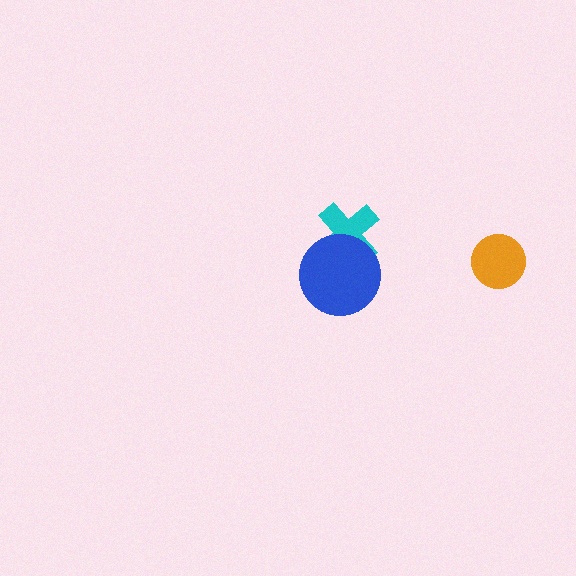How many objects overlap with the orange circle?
0 objects overlap with the orange circle.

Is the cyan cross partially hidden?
Yes, it is partially covered by another shape.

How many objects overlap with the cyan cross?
1 object overlaps with the cyan cross.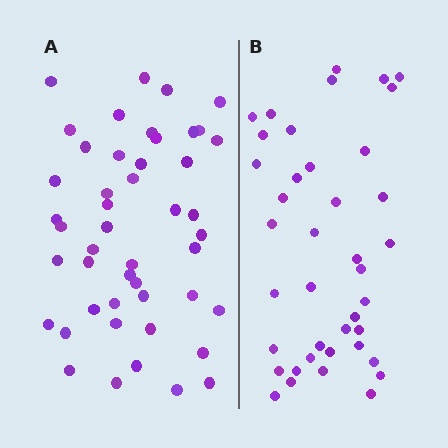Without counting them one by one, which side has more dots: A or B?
Region A (the left region) has more dots.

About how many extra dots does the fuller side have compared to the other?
Region A has roughly 8 or so more dots than region B.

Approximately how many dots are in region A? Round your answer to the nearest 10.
About 50 dots. (The exact count is 47, which rounds to 50.)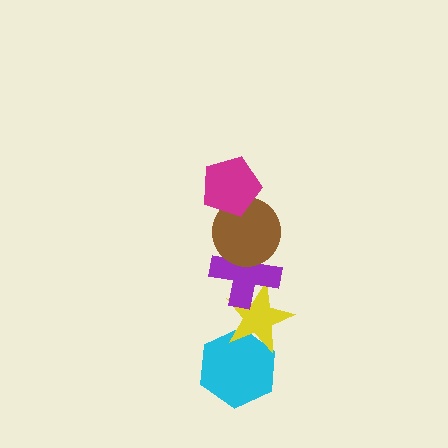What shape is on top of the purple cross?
The brown circle is on top of the purple cross.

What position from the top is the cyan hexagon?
The cyan hexagon is 5th from the top.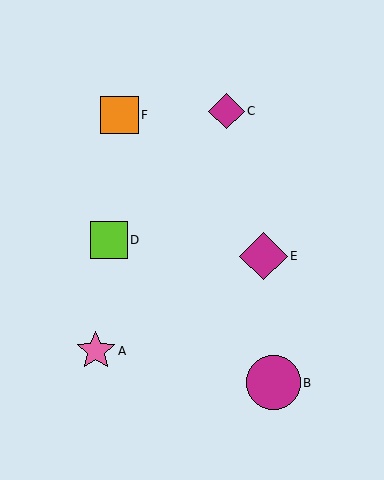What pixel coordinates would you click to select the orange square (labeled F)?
Click at (119, 115) to select the orange square F.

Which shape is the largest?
The magenta circle (labeled B) is the largest.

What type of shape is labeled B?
Shape B is a magenta circle.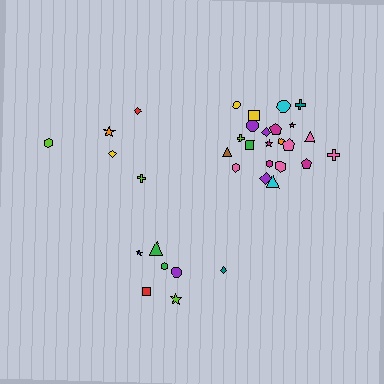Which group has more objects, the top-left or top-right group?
The top-right group.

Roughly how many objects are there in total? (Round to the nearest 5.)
Roughly 35 objects in total.